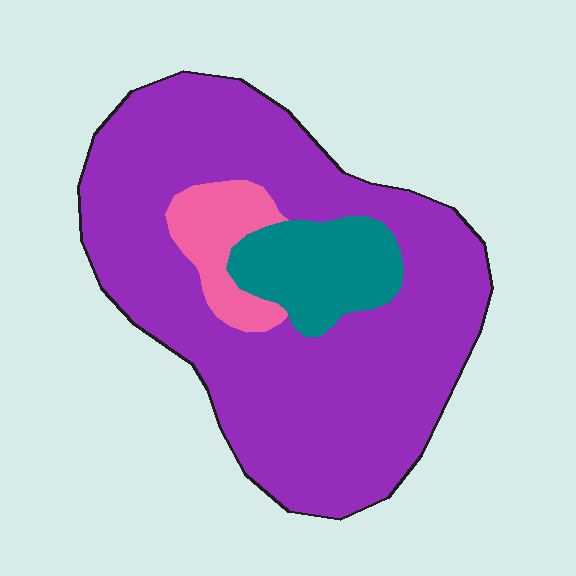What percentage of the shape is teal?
Teal covers roughly 15% of the shape.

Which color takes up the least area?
Pink, at roughly 10%.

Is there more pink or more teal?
Teal.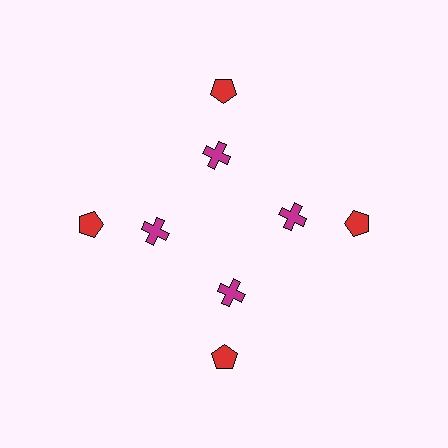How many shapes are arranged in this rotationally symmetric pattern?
There are 8 shapes, arranged in 4 groups of 2.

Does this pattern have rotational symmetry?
Yes, this pattern has 4-fold rotational symmetry. It looks the same after rotating 90 degrees around the center.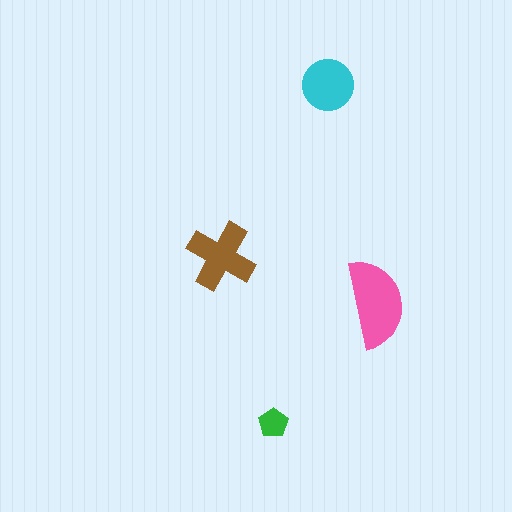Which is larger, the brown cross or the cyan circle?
The brown cross.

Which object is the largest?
The pink semicircle.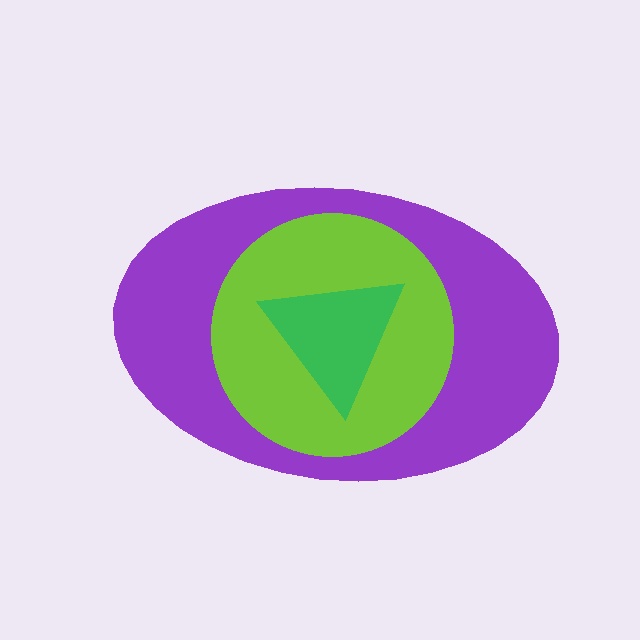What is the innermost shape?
The green triangle.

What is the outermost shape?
The purple ellipse.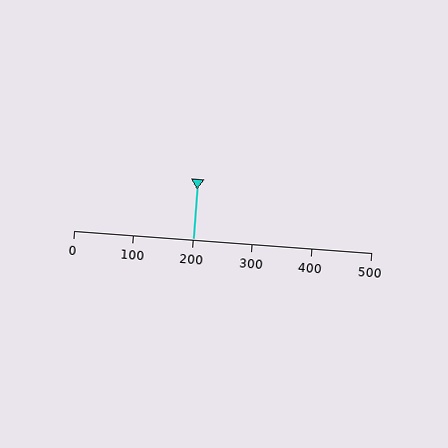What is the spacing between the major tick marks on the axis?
The major ticks are spaced 100 apart.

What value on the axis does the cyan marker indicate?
The marker indicates approximately 200.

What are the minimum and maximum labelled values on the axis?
The axis runs from 0 to 500.